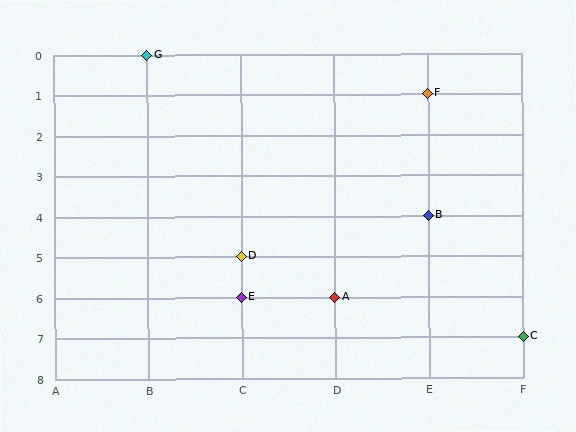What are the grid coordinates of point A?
Point A is at grid coordinates (D, 6).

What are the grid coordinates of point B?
Point B is at grid coordinates (E, 4).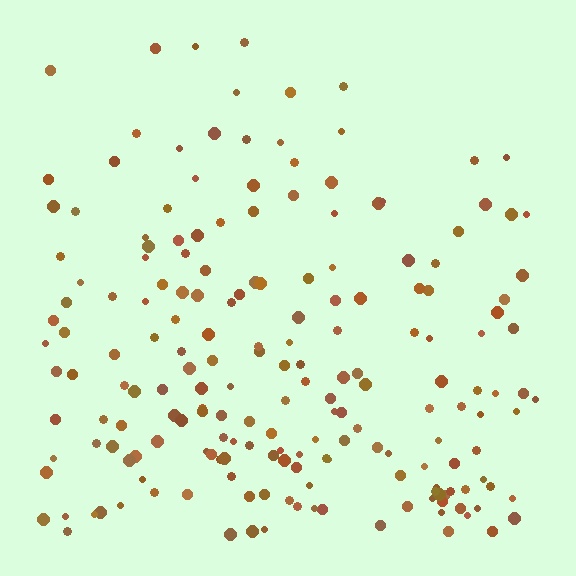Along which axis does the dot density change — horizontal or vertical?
Vertical.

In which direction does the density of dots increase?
From top to bottom, with the bottom side densest.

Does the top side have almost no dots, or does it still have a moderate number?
Still a moderate number, just noticeably fewer than the bottom.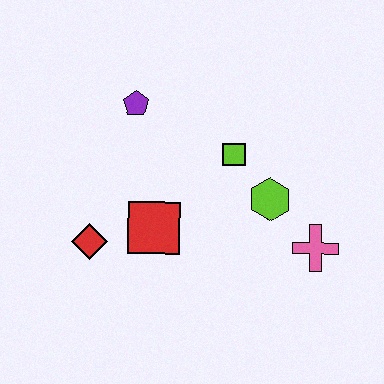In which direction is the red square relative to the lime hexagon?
The red square is to the left of the lime hexagon.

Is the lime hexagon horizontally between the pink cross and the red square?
Yes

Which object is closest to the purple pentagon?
The lime square is closest to the purple pentagon.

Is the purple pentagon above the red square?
Yes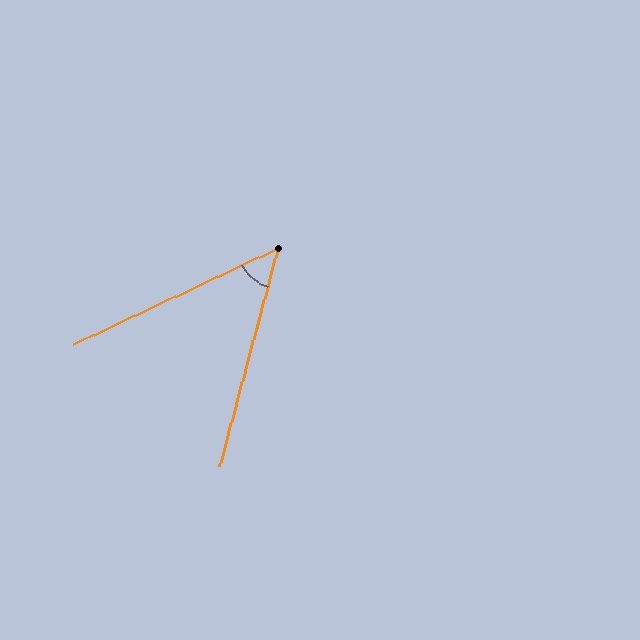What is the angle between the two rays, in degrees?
Approximately 50 degrees.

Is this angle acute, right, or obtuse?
It is acute.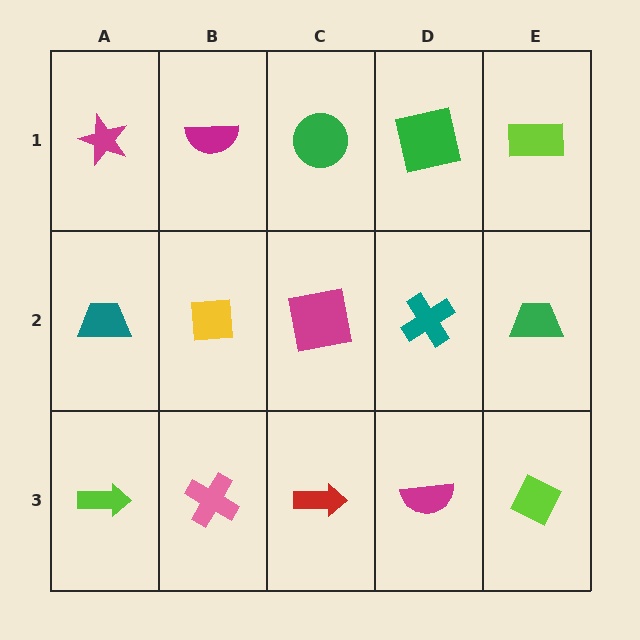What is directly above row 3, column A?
A teal trapezoid.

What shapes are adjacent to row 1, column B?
A yellow square (row 2, column B), a magenta star (row 1, column A), a green circle (row 1, column C).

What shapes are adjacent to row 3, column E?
A green trapezoid (row 2, column E), a magenta semicircle (row 3, column D).